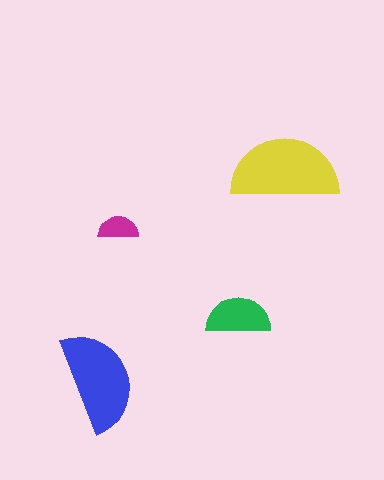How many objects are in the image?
There are 4 objects in the image.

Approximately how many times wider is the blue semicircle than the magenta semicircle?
About 2.5 times wider.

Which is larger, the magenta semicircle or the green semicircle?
The green one.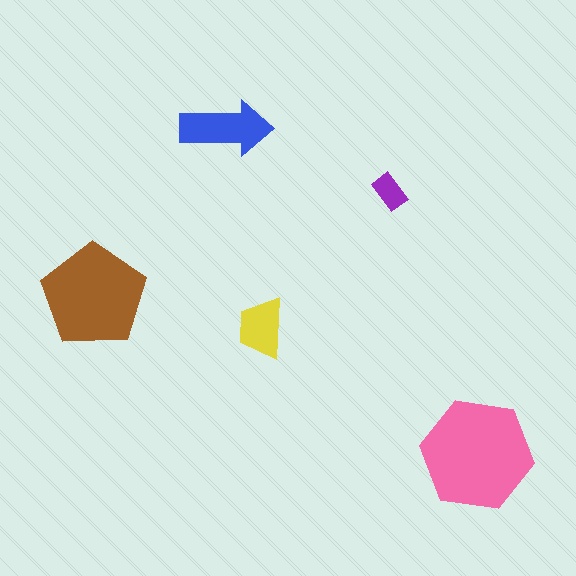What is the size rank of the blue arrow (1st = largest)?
3rd.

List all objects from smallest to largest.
The purple rectangle, the yellow trapezoid, the blue arrow, the brown pentagon, the pink hexagon.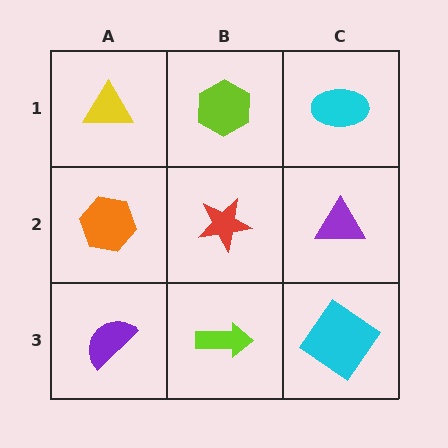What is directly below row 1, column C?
A purple triangle.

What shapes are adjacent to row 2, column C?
A cyan ellipse (row 1, column C), a cyan diamond (row 3, column C), a red star (row 2, column B).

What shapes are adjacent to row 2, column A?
A yellow triangle (row 1, column A), a purple semicircle (row 3, column A), a red star (row 2, column B).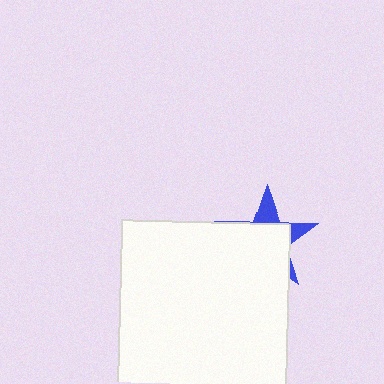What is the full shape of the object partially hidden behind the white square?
The partially hidden object is a blue star.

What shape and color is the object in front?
The object in front is a white square.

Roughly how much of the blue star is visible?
A small part of it is visible (roughly 30%).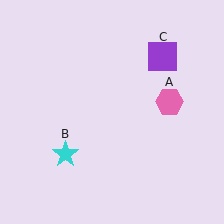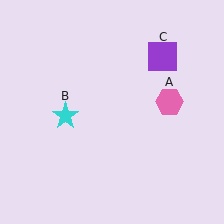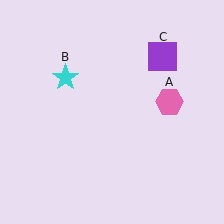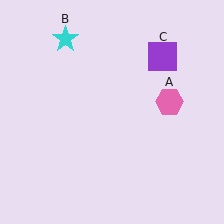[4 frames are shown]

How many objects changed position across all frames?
1 object changed position: cyan star (object B).